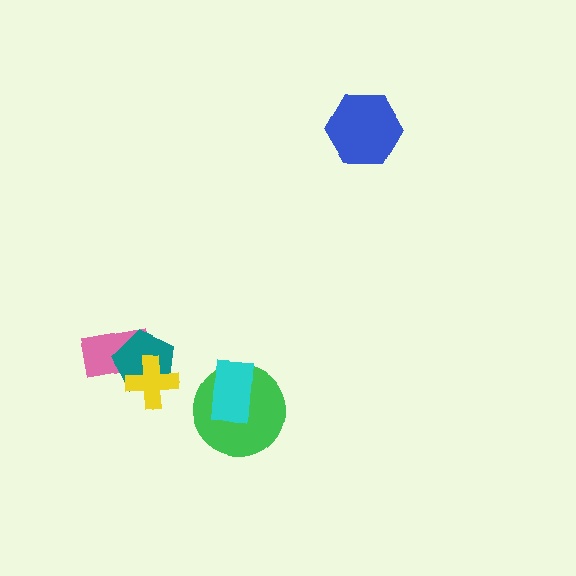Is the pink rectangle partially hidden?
Yes, it is partially covered by another shape.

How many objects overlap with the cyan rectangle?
1 object overlaps with the cyan rectangle.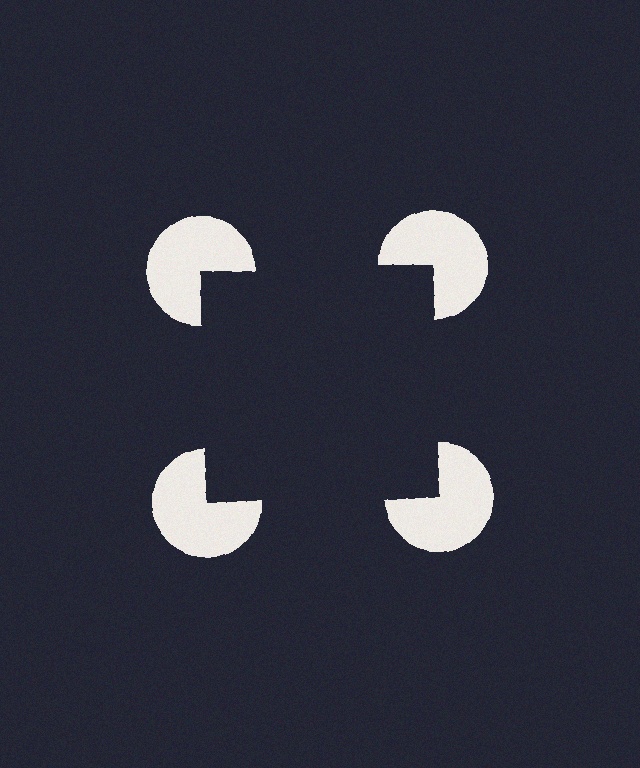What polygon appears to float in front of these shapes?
An illusory square — its edges are inferred from the aligned wedge cuts in the pac-man discs, not physically drawn.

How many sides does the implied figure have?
4 sides.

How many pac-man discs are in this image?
There are 4 — one at each vertex of the illusory square.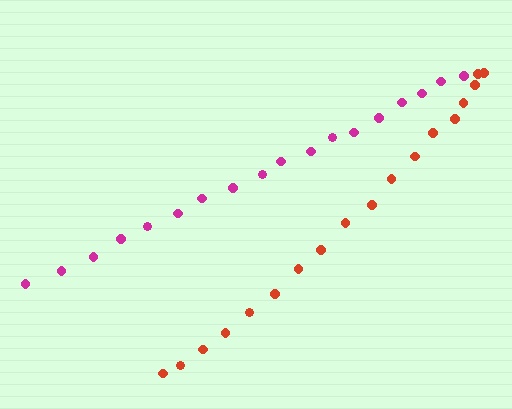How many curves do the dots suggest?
There are 2 distinct paths.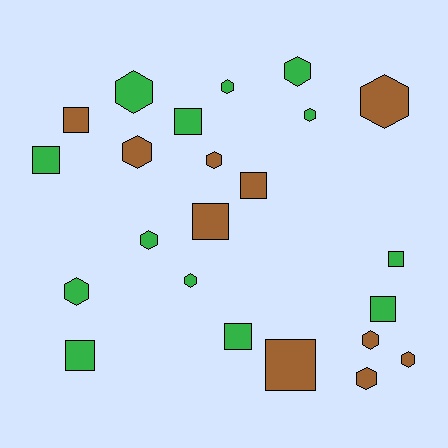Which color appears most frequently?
Green, with 13 objects.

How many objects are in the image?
There are 23 objects.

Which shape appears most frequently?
Hexagon, with 13 objects.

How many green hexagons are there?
There are 7 green hexagons.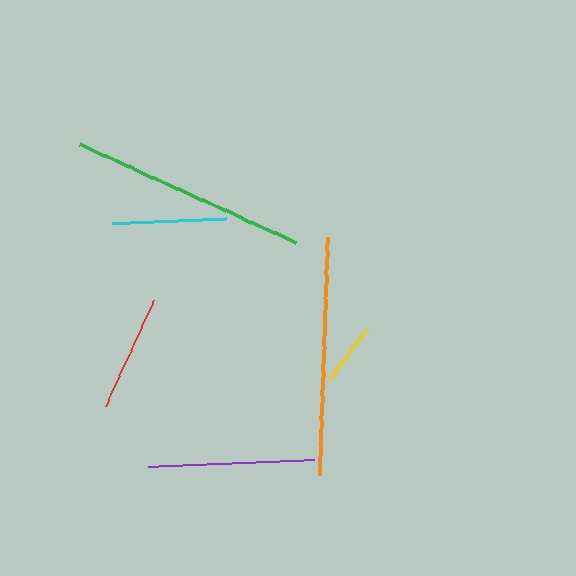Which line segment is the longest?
The orange line is the longest at approximately 238 pixels.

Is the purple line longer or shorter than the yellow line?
The purple line is longer than the yellow line.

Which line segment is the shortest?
The yellow line is the shortest at approximately 63 pixels.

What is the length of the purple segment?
The purple segment is approximately 166 pixels long.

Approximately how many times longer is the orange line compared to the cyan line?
The orange line is approximately 2.1 times the length of the cyan line.